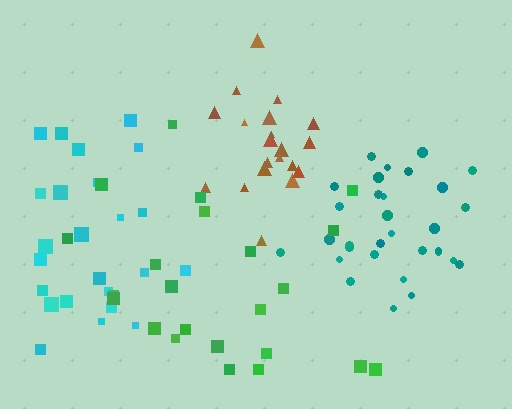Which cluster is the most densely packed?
Teal.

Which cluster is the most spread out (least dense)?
Green.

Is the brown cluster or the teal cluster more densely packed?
Teal.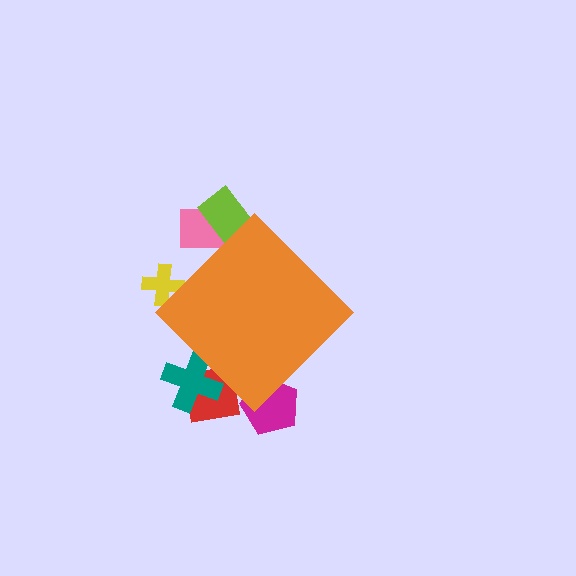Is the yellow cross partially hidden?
Yes, the yellow cross is partially hidden behind the orange diamond.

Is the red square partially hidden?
Yes, the red square is partially hidden behind the orange diamond.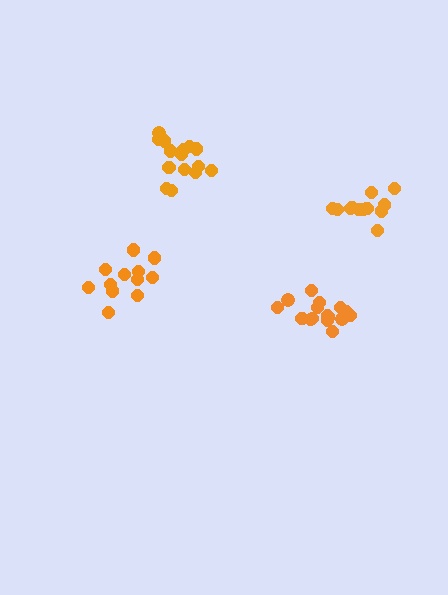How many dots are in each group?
Group 1: 15 dots, Group 2: 12 dots, Group 3: 12 dots, Group 4: 16 dots (55 total).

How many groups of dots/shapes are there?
There are 4 groups.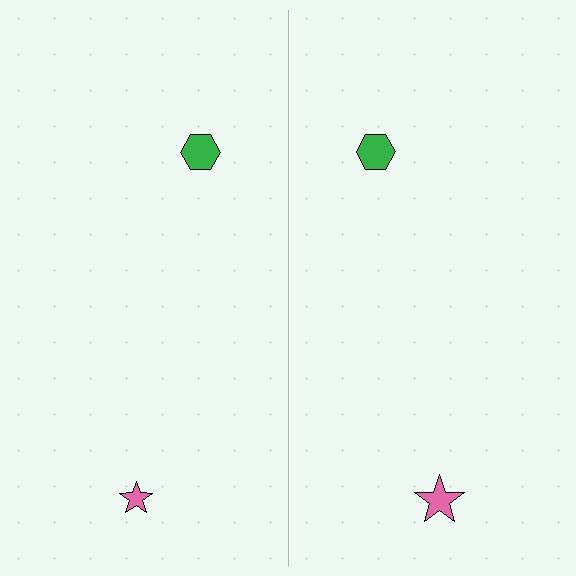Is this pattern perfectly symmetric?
No, the pattern is not perfectly symmetric. The pink star on the right side has a different size than its mirror counterpart.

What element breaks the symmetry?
The pink star on the right side has a different size than its mirror counterpart.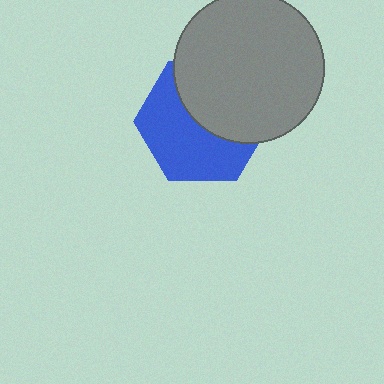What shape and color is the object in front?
The object in front is a gray circle.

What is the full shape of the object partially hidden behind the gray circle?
The partially hidden object is a blue hexagon.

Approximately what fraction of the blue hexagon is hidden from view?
Roughly 46% of the blue hexagon is hidden behind the gray circle.